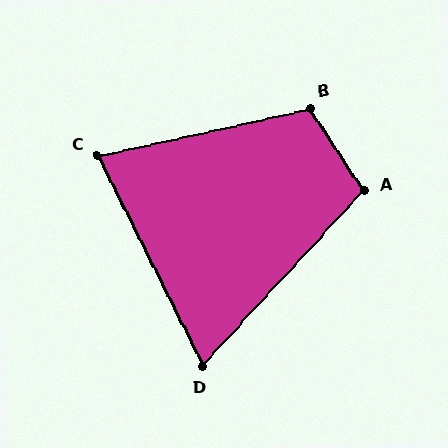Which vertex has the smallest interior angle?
D, at approximately 69 degrees.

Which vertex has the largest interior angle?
B, at approximately 111 degrees.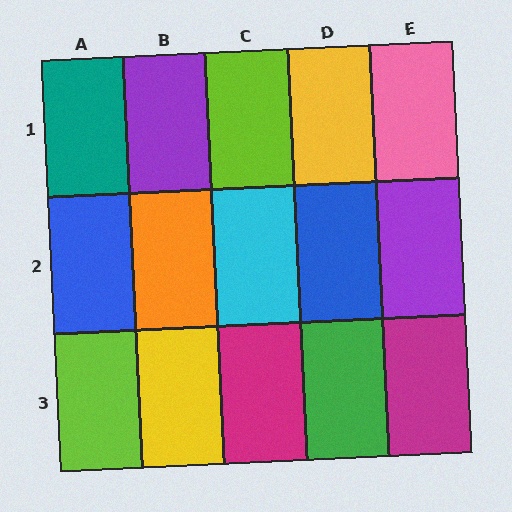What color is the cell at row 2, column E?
Purple.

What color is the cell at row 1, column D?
Yellow.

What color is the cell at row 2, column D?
Blue.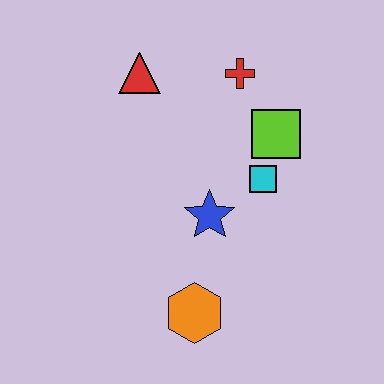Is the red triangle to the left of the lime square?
Yes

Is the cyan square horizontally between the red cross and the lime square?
Yes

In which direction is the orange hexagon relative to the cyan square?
The orange hexagon is below the cyan square.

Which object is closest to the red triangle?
The red cross is closest to the red triangle.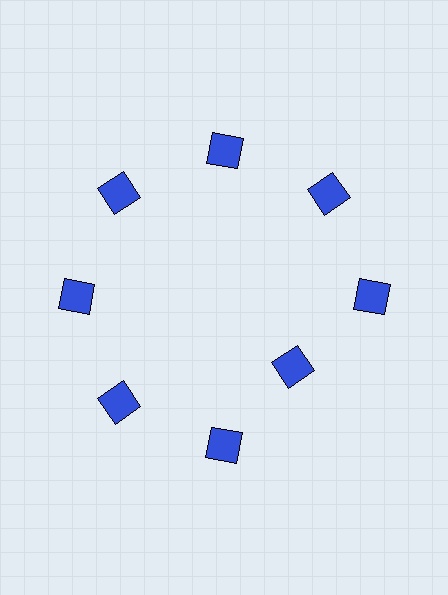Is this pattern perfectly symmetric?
No. The 8 blue squares are arranged in a ring, but one element near the 4 o'clock position is pulled inward toward the center, breaking the 8-fold rotational symmetry.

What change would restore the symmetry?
The symmetry would be restored by moving it outward, back onto the ring so that all 8 squares sit at equal angles and equal distance from the center.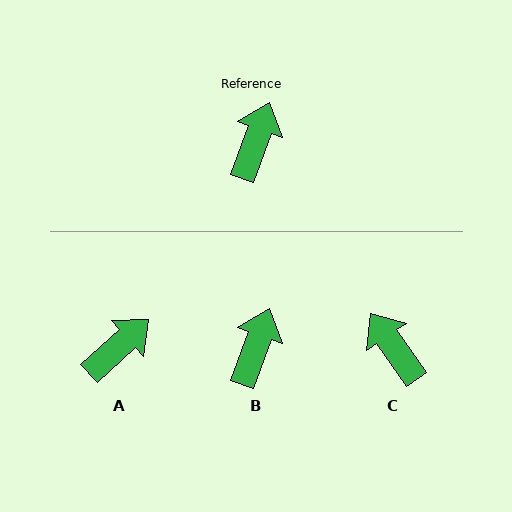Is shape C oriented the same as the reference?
No, it is off by about 55 degrees.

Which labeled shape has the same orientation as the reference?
B.